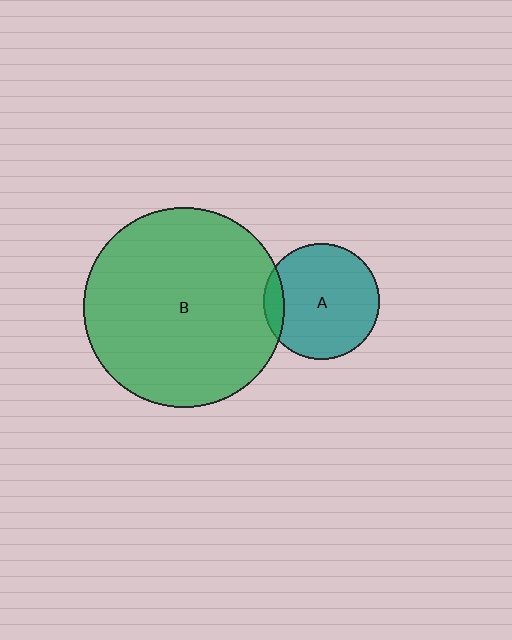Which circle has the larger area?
Circle B (green).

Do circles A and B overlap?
Yes.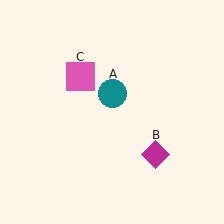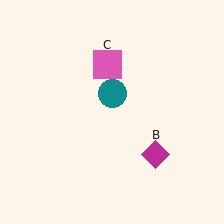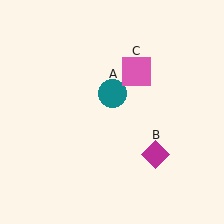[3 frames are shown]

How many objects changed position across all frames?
1 object changed position: pink square (object C).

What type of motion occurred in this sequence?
The pink square (object C) rotated clockwise around the center of the scene.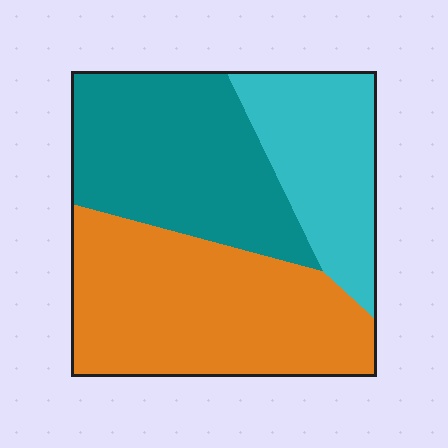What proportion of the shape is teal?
Teal takes up about one third (1/3) of the shape.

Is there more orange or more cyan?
Orange.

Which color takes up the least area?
Cyan, at roughly 25%.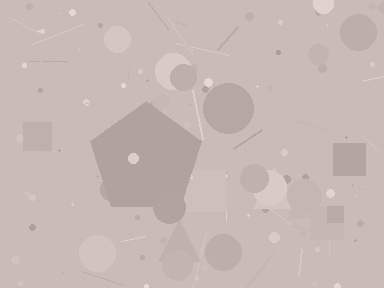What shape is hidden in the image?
A pentagon is hidden in the image.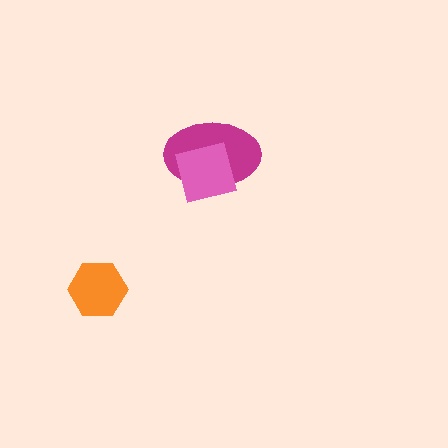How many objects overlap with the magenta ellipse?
1 object overlaps with the magenta ellipse.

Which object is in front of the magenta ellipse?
The pink square is in front of the magenta ellipse.